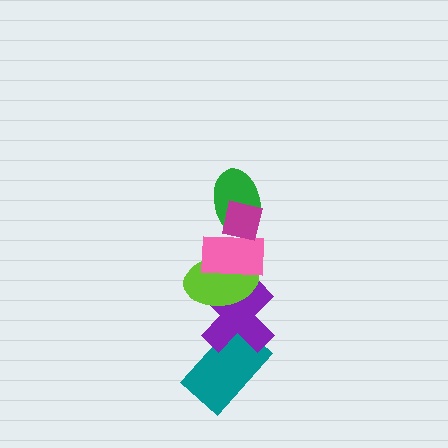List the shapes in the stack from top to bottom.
From top to bottom: the magenta square, the green ellipse, the pink rectangle, the lime ellipse, the purple cross, the teal rectangle.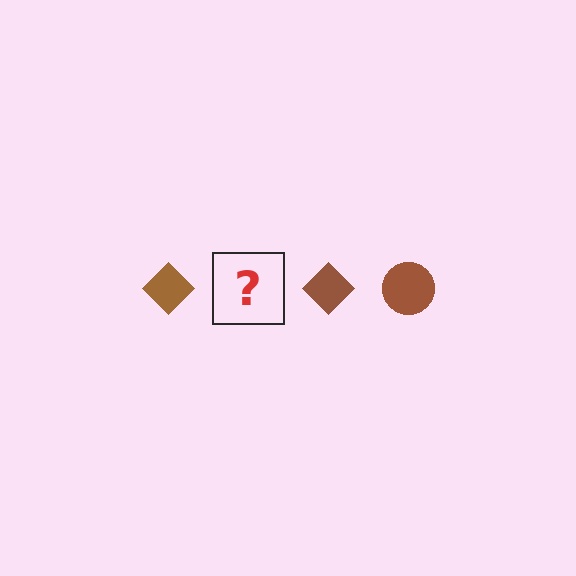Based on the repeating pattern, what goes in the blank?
The blank should be a brown circle.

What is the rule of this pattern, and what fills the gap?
The rule is that the pattern cycles through diamond, circle shapes in brown. The gap should be filled with a brown circle.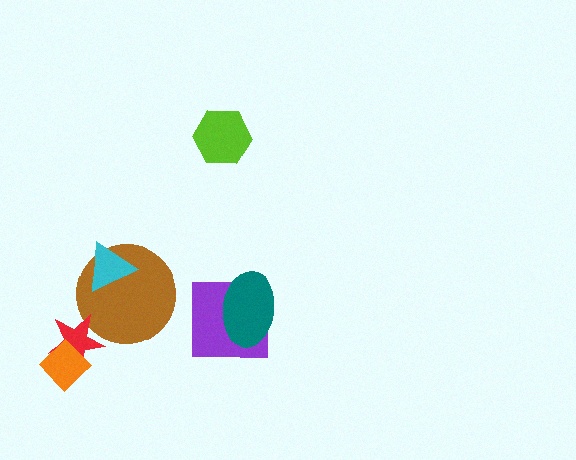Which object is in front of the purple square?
The teal ellipse is in front of the purple square.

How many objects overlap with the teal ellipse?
1 object overlaps with the teal ellipse.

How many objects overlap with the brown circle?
2 objects overlap with the brown circle.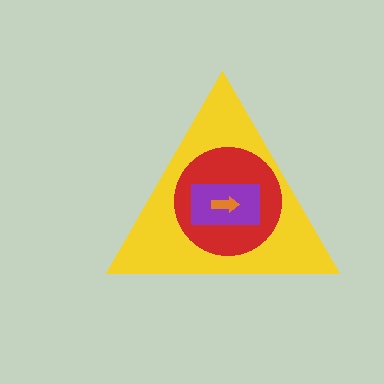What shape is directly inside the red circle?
The purple rectangle.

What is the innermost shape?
The orange arrow.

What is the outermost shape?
The yellow triangle.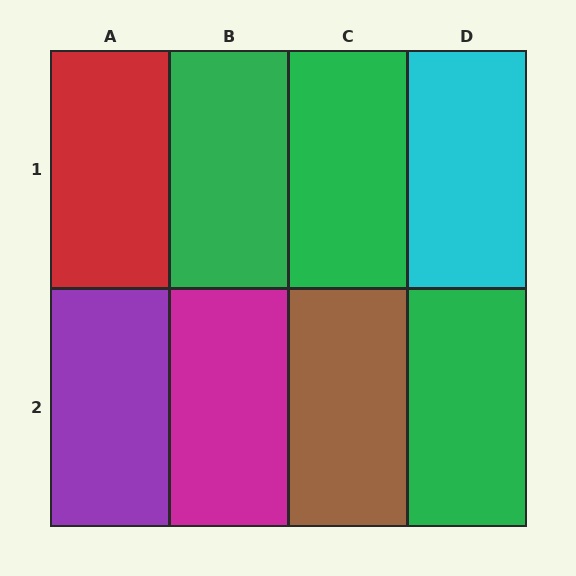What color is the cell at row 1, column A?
Red.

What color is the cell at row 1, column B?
Green.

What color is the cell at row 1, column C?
Green.